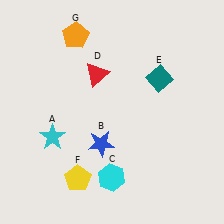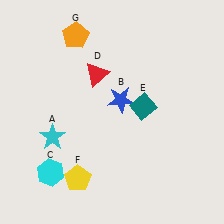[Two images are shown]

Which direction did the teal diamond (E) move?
The teal diamond (E) moved down.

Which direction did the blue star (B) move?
The blue star (B) moved up.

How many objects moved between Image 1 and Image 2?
3 objects moved between the two images.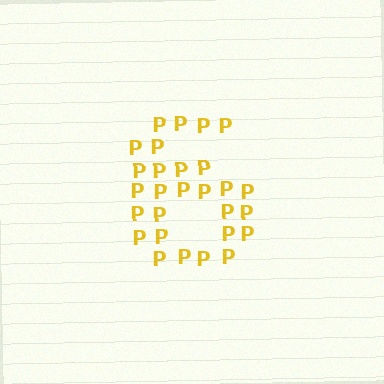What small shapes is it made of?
It is made of small letter P's.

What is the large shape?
The large shape is the digit 6.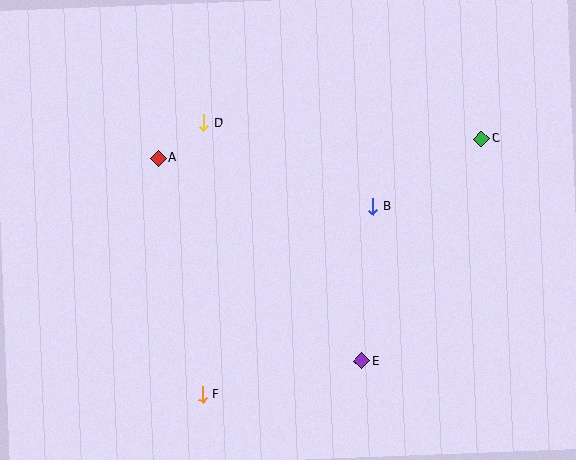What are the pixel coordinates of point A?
Point A is at (158, 158).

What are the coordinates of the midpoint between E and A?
The midpoint between E and A is at (260, 260).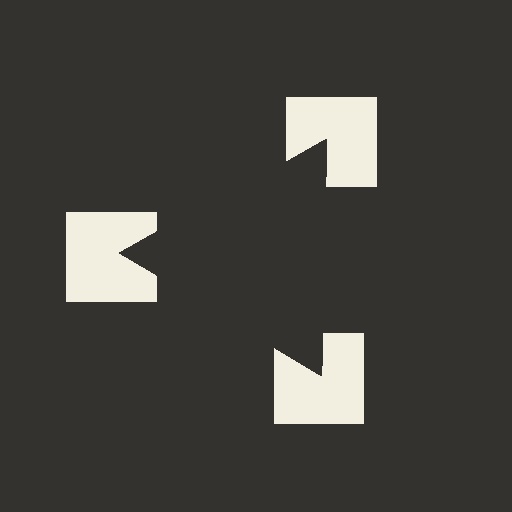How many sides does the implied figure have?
3 sides.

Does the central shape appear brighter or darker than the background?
It typically appears slightly darker than the background, even though no actual brightness change is drawn.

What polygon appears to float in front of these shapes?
An illusory triangle — its edges are inferred from the aligned wedge cuts in the notched squares, not physically drawn.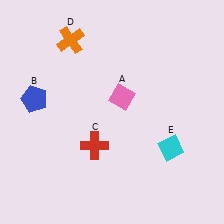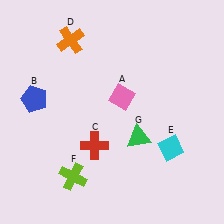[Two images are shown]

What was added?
A lime cross (F), a green triangle (G) were added in Image 2.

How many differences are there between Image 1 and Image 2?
There are 2 differences between the two images.